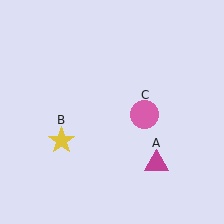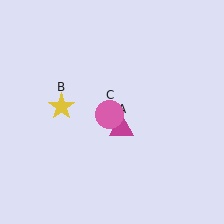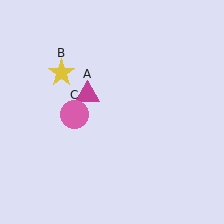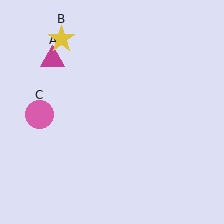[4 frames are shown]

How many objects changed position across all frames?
3 objects changed position: magenta triangle (object A), yellow star (object B), pink circle (object C).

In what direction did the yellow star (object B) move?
The yellow star (object B) moved up.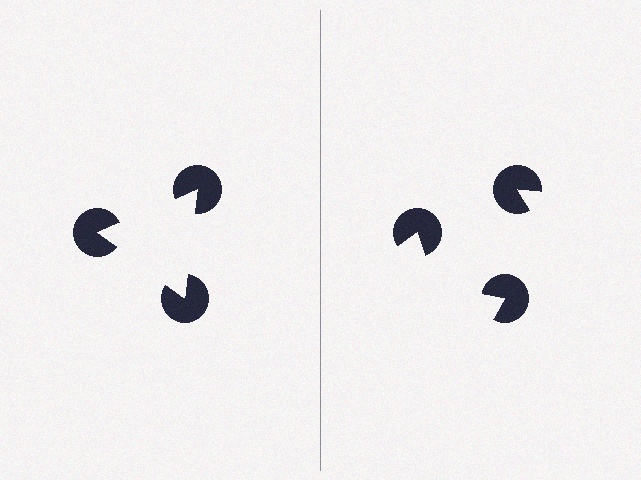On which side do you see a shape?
An illusory triangle appears on the left side. On the right side the wedge cuts are rotated, so no coherent shape forms.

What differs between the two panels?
The pac-man discs are positioned identically on both sides; only the wedge orientations differ. On the left they align to a triangle; on the right they are misaligned.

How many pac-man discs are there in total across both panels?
6 — 3 on each side.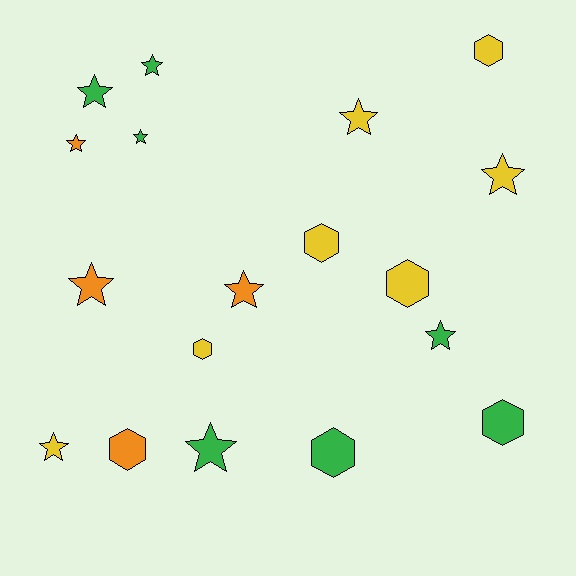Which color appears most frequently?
Yellow, with 7 objects.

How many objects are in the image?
There are 18 objects.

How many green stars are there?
There are 5 green stars.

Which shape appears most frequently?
Star, with 11 objects.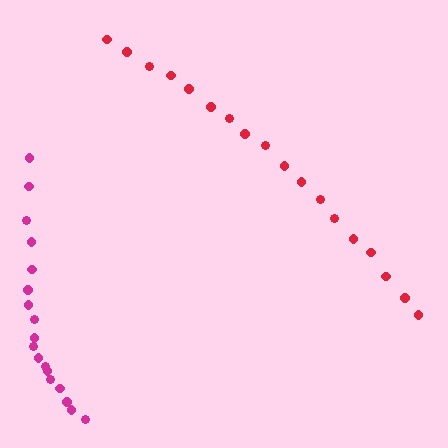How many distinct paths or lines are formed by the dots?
There are 2 distinct paths.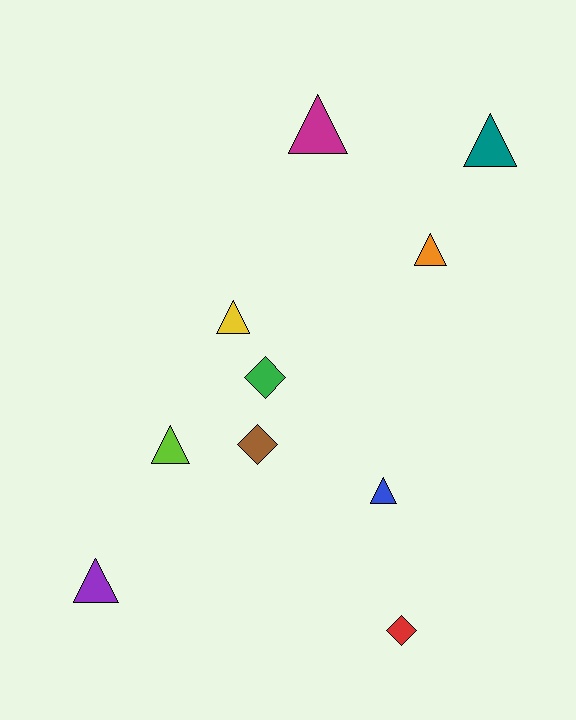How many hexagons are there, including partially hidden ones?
There are no hexagons.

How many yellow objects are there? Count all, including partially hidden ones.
There is 1 yellow object.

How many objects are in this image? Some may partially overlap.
There are 10 objects.